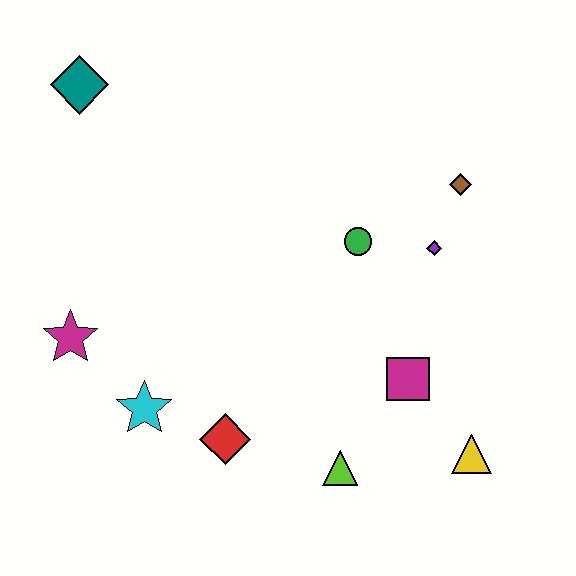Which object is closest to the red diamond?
The cyan star is closest to the red diamond.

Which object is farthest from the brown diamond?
The magenta star is farthest from the brown diamond.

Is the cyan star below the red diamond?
No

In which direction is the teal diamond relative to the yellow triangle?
The teal diamond is to the left of the yellow triangle.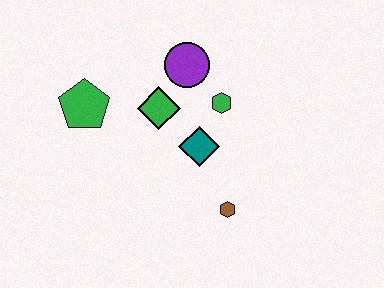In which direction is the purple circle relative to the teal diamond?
The purple circle is above the teal diamond.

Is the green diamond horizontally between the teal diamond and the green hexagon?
No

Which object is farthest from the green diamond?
The brown hexagon is farthest from the green diamond.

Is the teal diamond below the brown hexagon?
No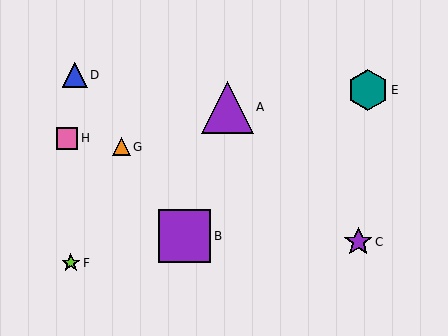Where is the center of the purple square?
The center of the purple square is at (184, 236).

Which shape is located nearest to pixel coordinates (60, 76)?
The blue triangle (labeled D) at (75, 75) is nearest to that location.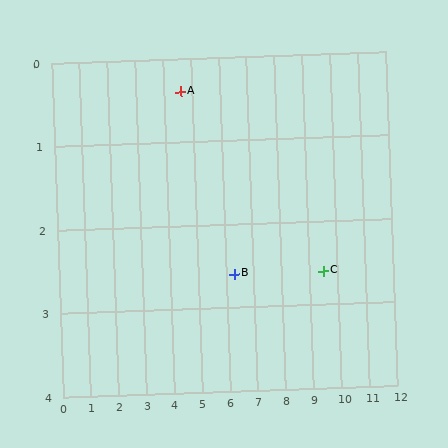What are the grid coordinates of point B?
Point B is at approximately (6.3, 2.6).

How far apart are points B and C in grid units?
Points B and C are about 3.2 grid units apart.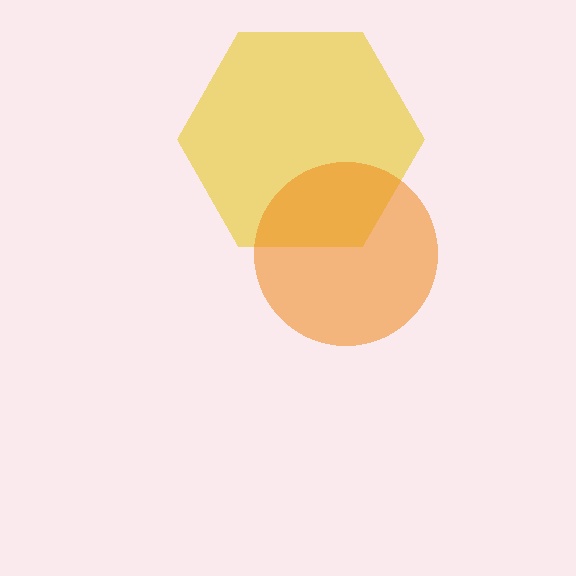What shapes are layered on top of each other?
The layered shapes are: a yellow hexagon, an orange circle.